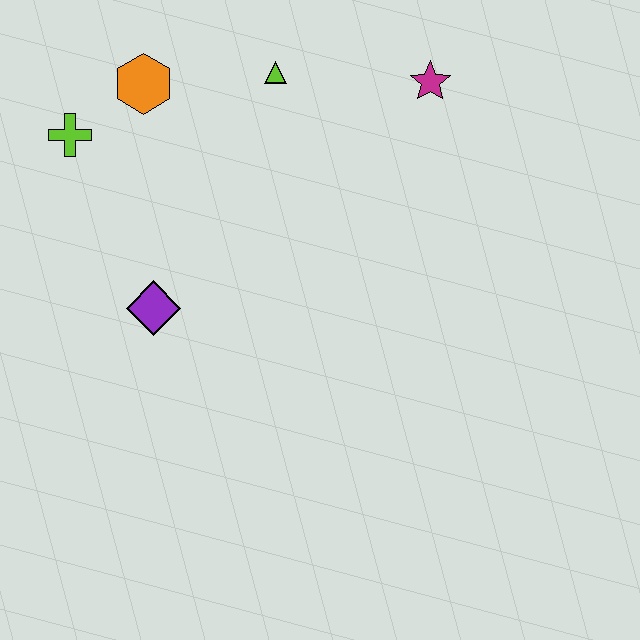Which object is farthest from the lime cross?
The magenta star is farthest from the lime cross.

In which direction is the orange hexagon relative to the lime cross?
The orange hexagon is to the right of the lime cross.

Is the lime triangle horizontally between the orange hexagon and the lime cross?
No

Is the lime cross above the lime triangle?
No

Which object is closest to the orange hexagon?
The lime cross is closest to the orange hexagon.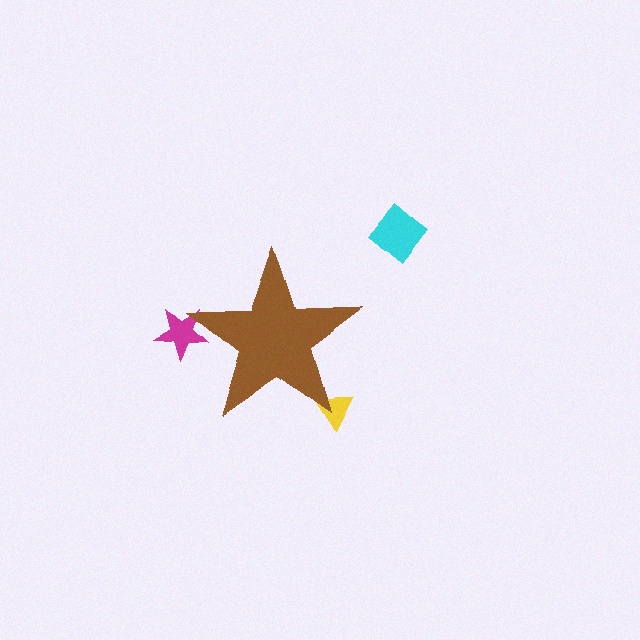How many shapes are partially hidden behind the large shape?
2 shapes are partially hidden.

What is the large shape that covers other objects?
A brown star.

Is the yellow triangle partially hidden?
Yes, the yellow triangle is partially hidden behind the brown star.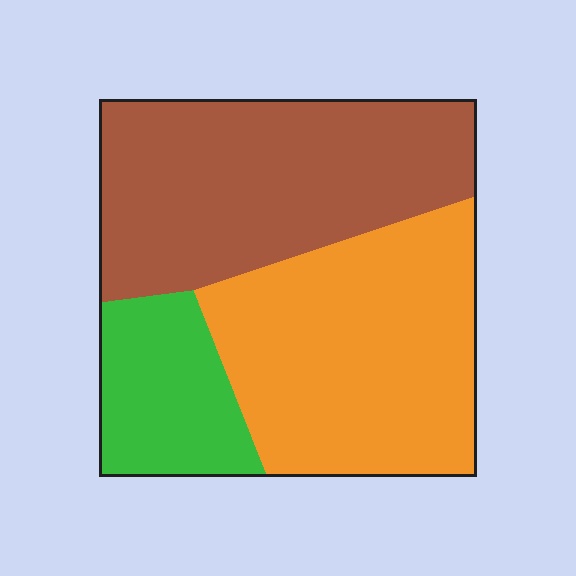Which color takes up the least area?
Green, at roughly 15%.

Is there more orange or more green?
Orange.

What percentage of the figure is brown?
Brown covers 42% of the figure.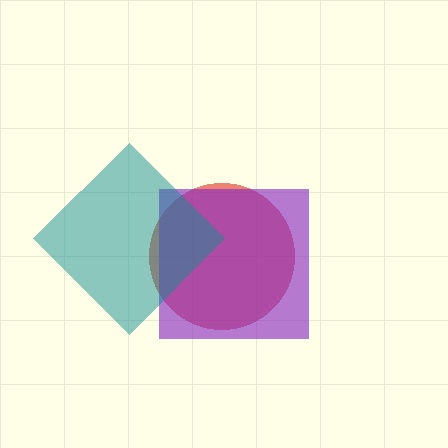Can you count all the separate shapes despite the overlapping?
Yes, there are 3 separate shapes.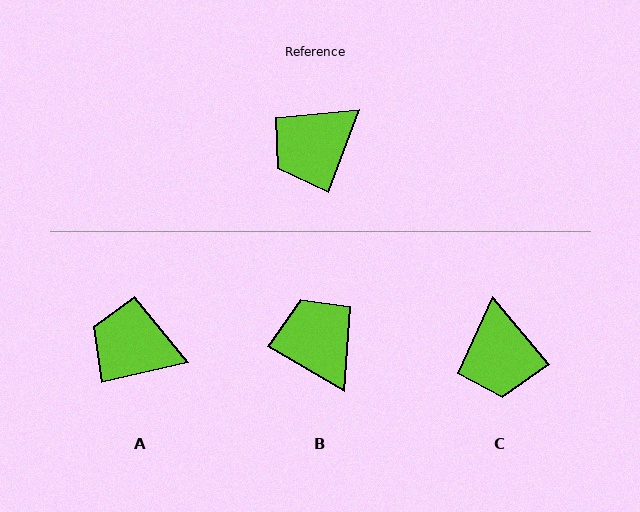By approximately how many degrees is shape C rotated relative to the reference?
Approximately 60 degrees counter-clockwise.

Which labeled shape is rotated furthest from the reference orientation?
B, about 100 degrees away.